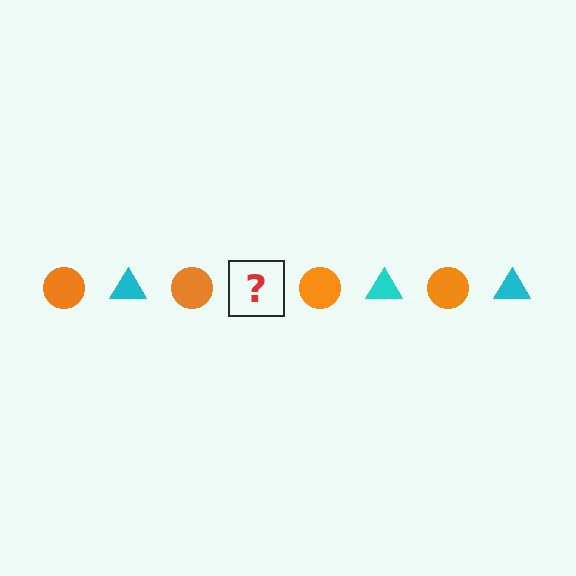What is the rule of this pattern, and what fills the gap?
The rule is that the pattern alternates between orange circle and cyan triangle. The gap should be filled with a cyan triangle.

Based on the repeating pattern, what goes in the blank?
The blank should be a cyan triangle.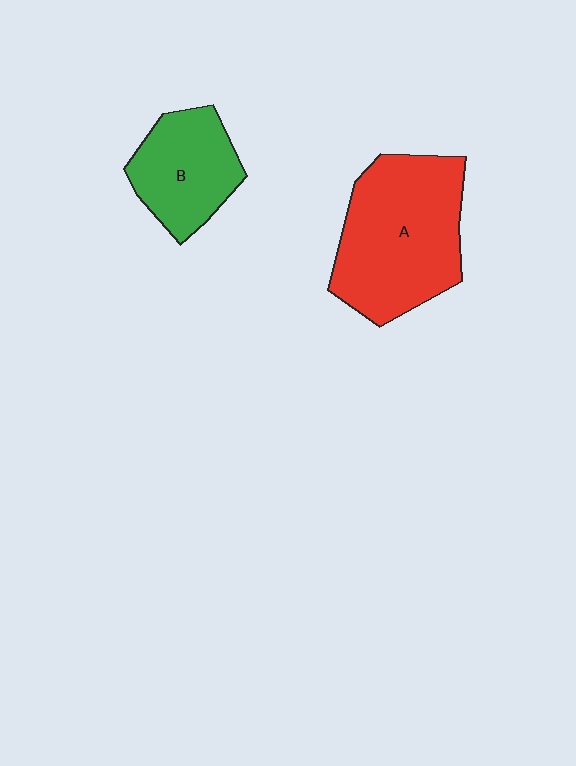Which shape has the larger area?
Shape A (red).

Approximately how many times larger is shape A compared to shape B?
Approximately 1.7 times.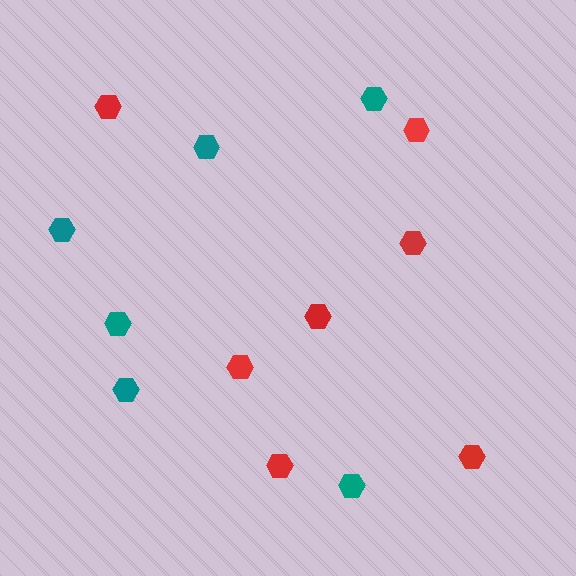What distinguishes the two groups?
There are 2 groups: one group of teal hexagons (6) and one group of red hexagons (7).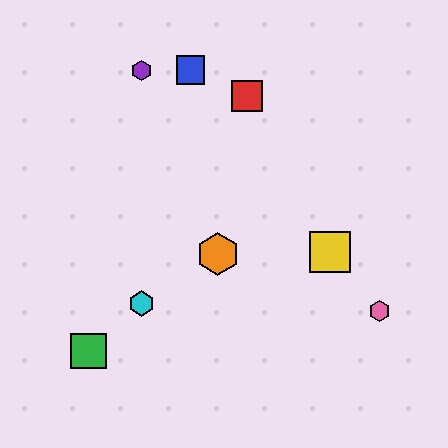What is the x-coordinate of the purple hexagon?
The purple hexagon is at x≈141.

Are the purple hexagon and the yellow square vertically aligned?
No, the purple hexagon is at x≈141 and the yellow square is at x≈330.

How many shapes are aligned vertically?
2 shapes (the purple hexagon, the cyan hexagon) are aligned vertically.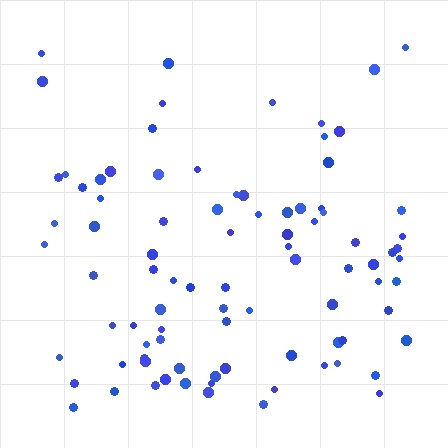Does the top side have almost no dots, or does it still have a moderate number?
Still a moderate number, just noticeably fewer than the bottom.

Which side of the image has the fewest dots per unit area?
The top.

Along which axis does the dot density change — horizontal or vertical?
Vertical.